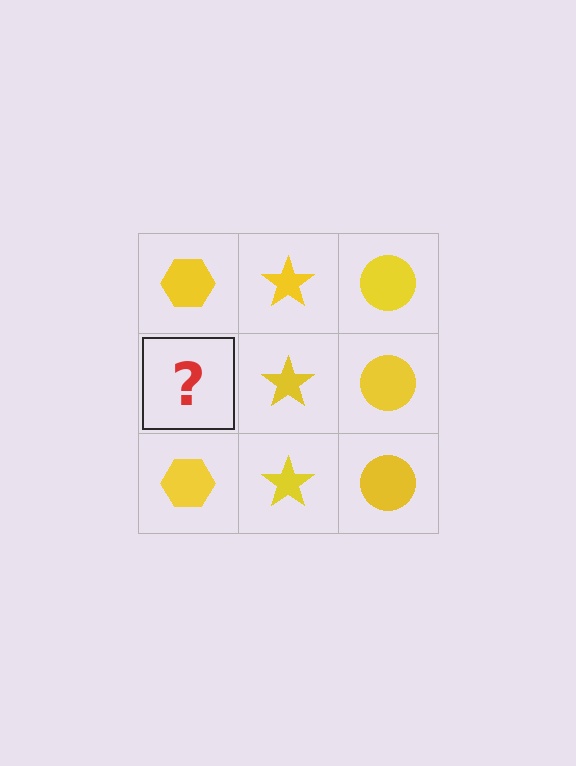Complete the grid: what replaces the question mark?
The question mark should be replaced with a yellow hexagon.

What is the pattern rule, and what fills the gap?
The rule is that each column has a consistent shape. The gap should be filled with a yellow hexagon.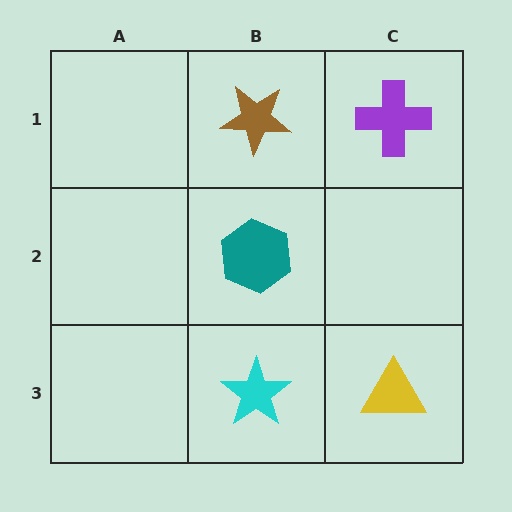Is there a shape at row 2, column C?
No, that cell is empty.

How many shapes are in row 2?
1 shape.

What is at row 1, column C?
A purple cross.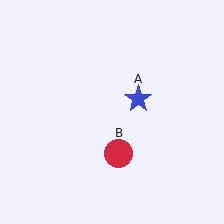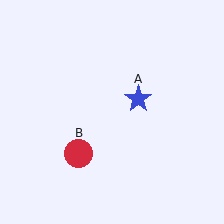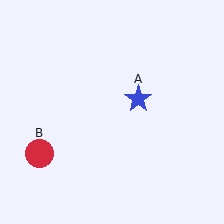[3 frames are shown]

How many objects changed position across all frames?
1 object changed position: red circle (object B).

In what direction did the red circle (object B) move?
The red circle (object B) moved left.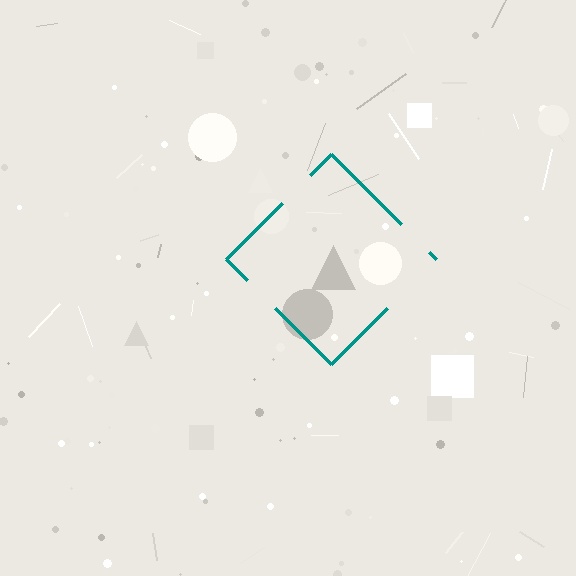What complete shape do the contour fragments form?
The contour fragments form a diamond.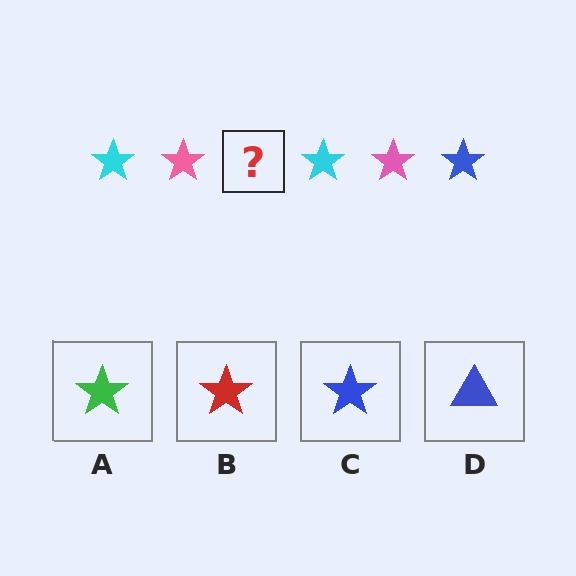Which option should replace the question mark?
Option C.